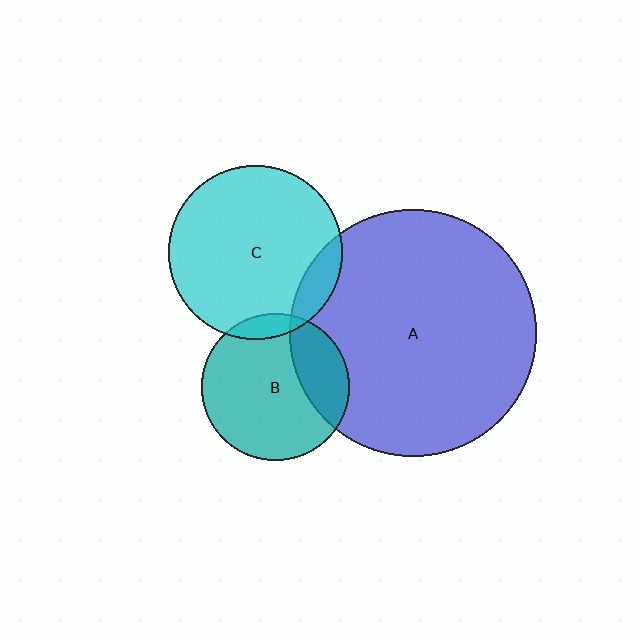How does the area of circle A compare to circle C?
Approximately 2.0 times.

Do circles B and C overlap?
Yes.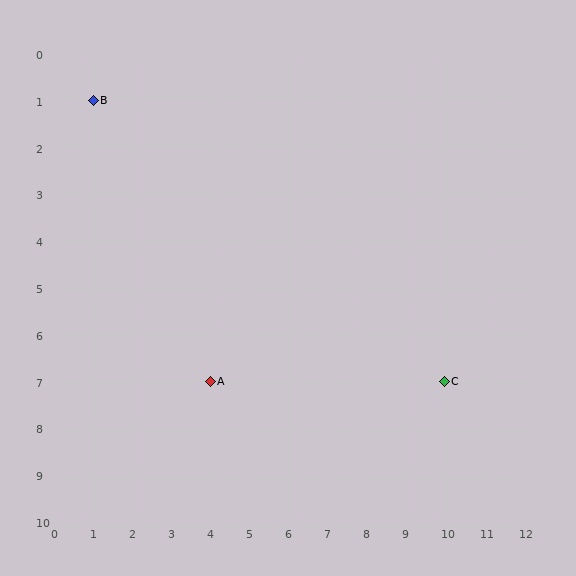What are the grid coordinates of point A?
Point A is at grid coordinates (4, 7).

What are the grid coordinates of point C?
Point C is at grid coordinates (10, 7).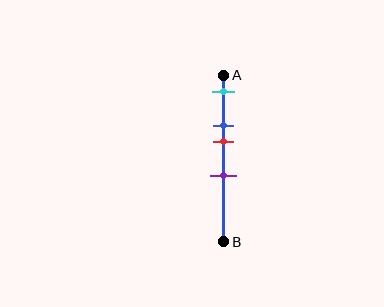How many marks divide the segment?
There are 4 marks dividing the segment.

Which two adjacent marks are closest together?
The blue and red marks are the closest adjacent pair.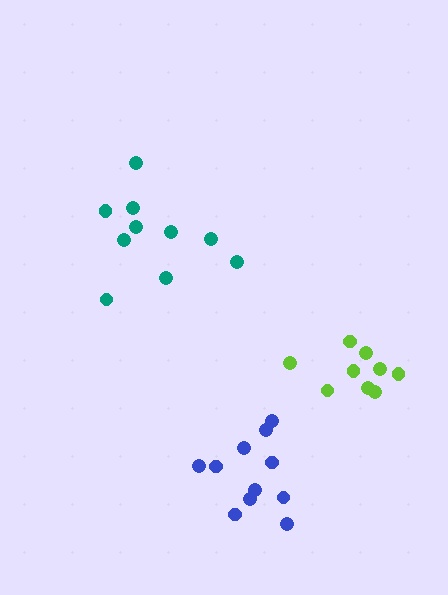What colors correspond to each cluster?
The clusters are colored: blue, lime, teal.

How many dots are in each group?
Group 1: 11 dots, Group 2: 9 dots, Group 3: 10 dots (30 total).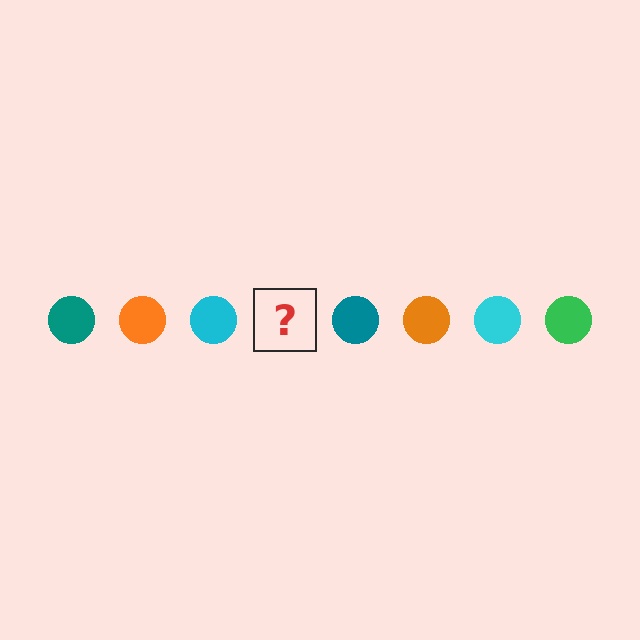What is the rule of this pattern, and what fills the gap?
The rule is that the pattern cycles through teal, orange, cyan, green circles. The gap should be filled with a green circle.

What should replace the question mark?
The question mark should be replaced with a green circle.